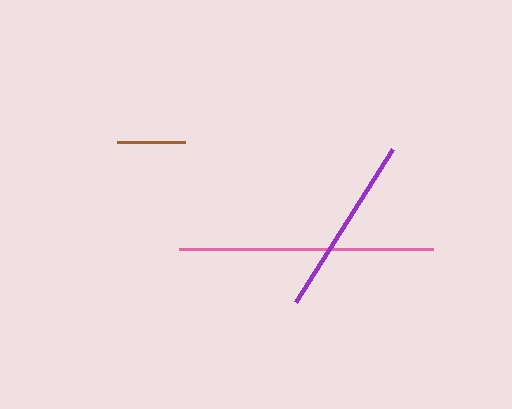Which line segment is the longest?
The pink line is the longest at approximately 254 pixels.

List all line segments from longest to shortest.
From longest to shortest: pink, purple, brown.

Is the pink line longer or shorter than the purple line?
The pink line is longer than the purple line.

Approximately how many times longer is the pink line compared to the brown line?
The pink line is approximately 3.8 times the length of the brown line.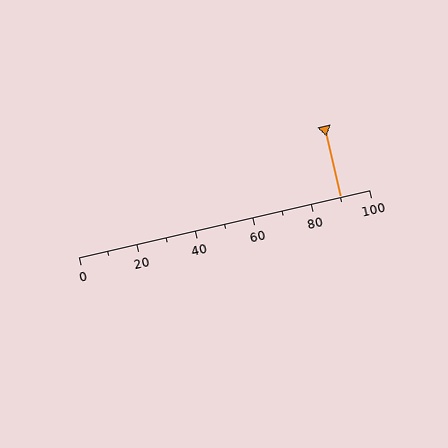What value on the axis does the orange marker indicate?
The marker indicates approximately 90.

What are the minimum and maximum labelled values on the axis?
The axis runs from 0 to 100.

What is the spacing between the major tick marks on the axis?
The major ticks are spaced 20 apart.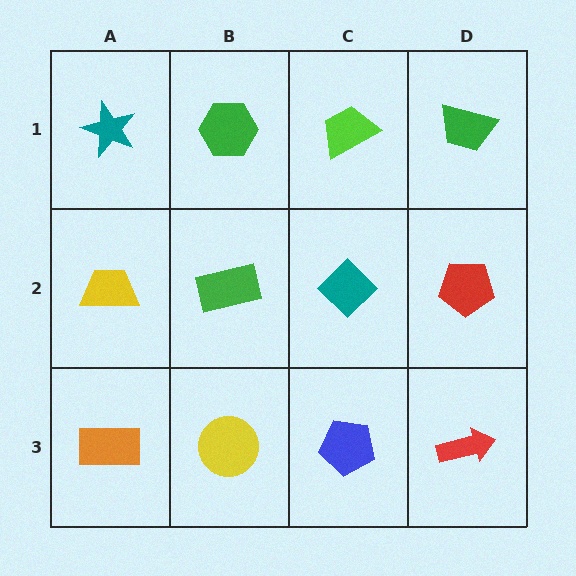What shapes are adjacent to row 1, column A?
A yellow trapezoid (row 2, column A), a green hexagon (row 1, column B).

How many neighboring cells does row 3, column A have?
2.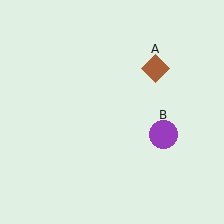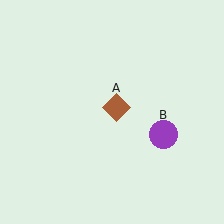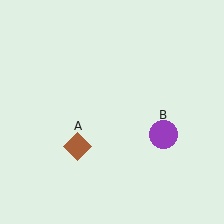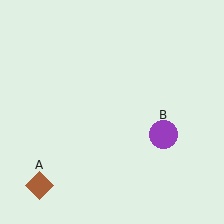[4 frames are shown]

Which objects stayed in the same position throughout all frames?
Purple circle (object B) remained stationary.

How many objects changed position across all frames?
1 object changed position: brown diamond (object A).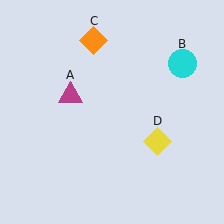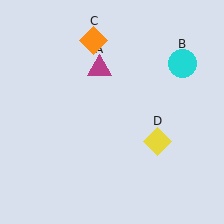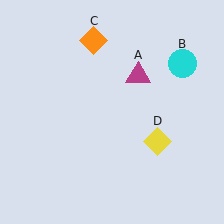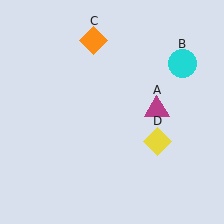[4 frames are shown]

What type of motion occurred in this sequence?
The magenta triangle (object A) rotated clockwise around the center of the scene.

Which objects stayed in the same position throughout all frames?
Cyan circle (object B) and orange diamond (object C) and yellow diamond (object D) remained stationary.